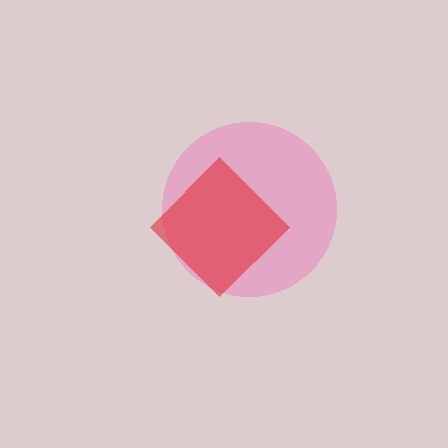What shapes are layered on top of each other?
The layered shapes are: a pink circle, a red diamond.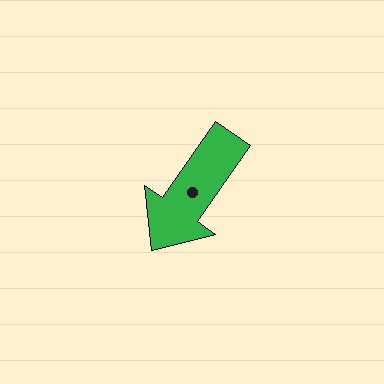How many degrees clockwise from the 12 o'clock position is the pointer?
Approximately 215 degrees.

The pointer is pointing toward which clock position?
Roughly 7 o'clock.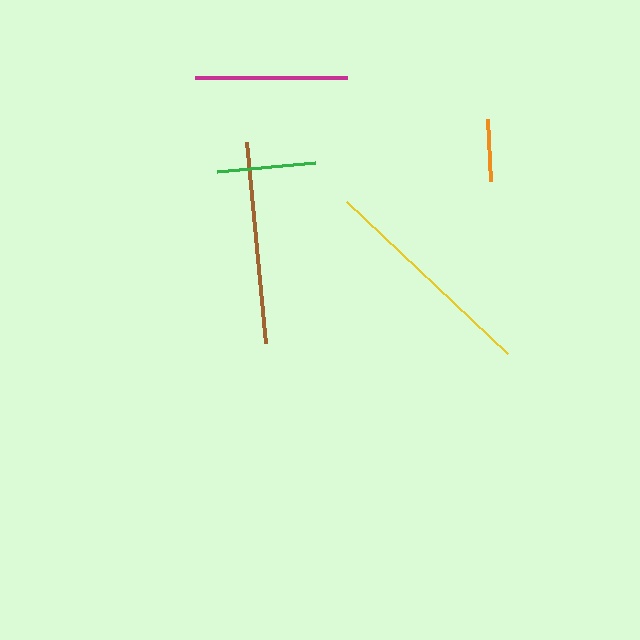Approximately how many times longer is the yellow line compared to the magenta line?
The yellow line is approximately 1.5 times the length of the magenta line.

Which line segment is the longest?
The yellow line is the longest at approximately 222 pixels.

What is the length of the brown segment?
The brown segment is approximately 202 pixels long.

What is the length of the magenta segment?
The magenta segment is approximately 152 pixels long.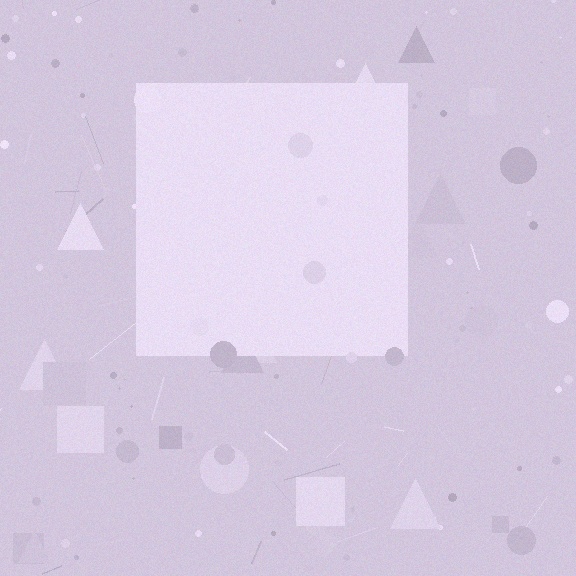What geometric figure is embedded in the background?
A square is embedded in the background.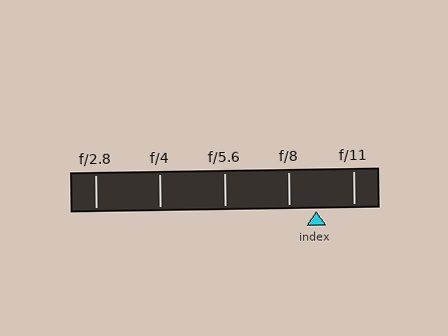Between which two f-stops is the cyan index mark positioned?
The index mark is between f/8 and f/11.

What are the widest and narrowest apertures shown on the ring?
The widest aperture shown is f/2.8 and the narrowest is f/11.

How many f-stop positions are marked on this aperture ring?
There are 5 f-stop positions marked.